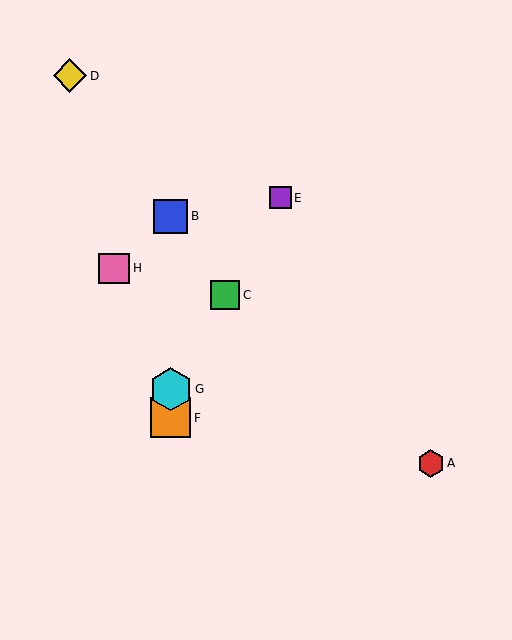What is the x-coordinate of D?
Object D is at x≈70.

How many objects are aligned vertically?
3 objects (B, F, G) are aligned vertically.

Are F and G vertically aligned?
Yes, both are at x≈171.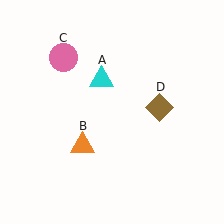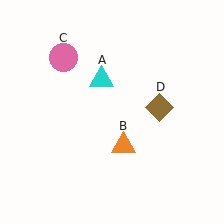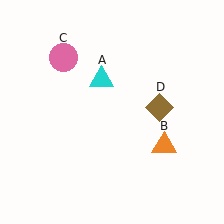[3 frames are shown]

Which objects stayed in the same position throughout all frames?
Cyan triangle (object A) and pink circle (object C) and brown diamond (object D) remained stationary.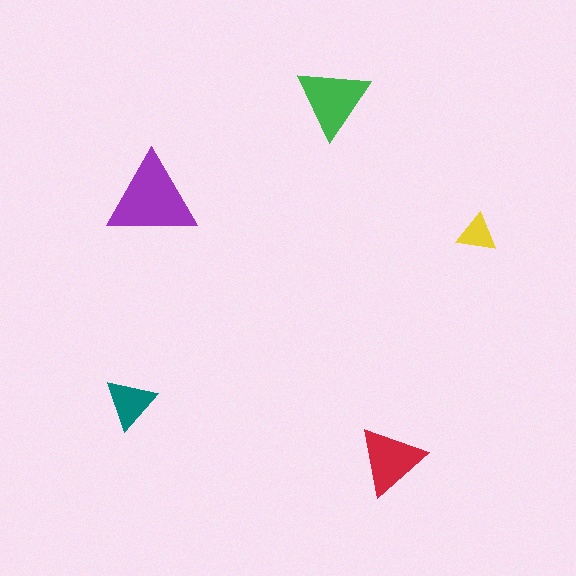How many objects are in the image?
There are 5 objects in the image.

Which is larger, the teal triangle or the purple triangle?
The purple one.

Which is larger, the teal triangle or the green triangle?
The green one.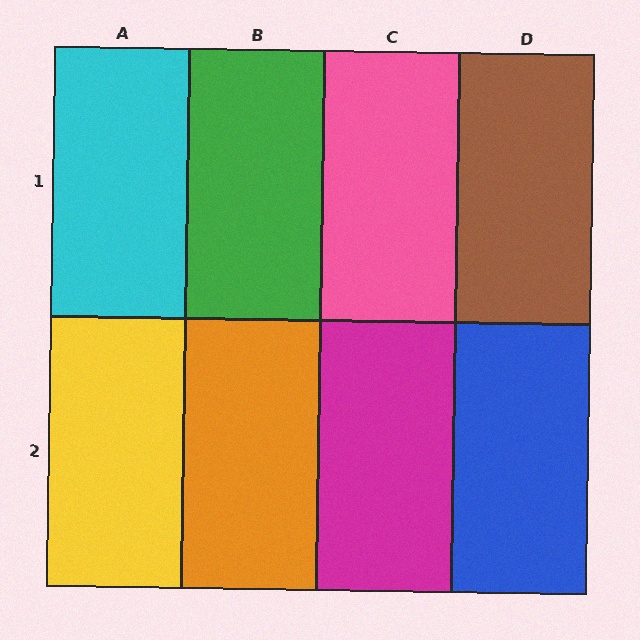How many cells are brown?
1 cell is brown.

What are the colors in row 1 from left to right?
Cyan, green, pink, brown.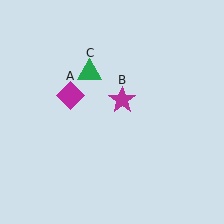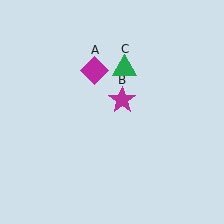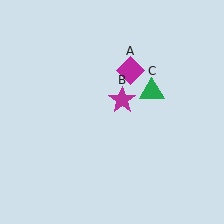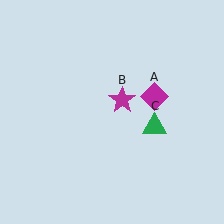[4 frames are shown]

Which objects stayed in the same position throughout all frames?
Magenta star (object B) remained stationary.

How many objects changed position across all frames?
2 objects changed position: magenta diamond (object A), green triangle (object C).